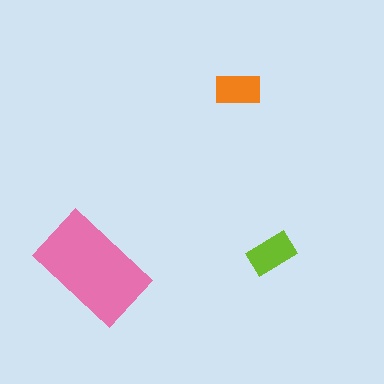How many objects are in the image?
There are 3 objects in the image.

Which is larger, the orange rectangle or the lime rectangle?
The lime one.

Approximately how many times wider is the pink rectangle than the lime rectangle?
About 2.5 times wider.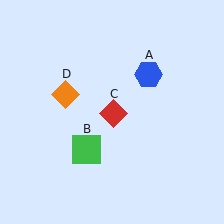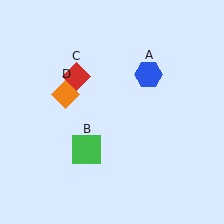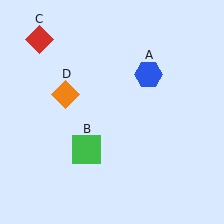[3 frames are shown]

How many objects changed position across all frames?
1 object changed position: red diamond (object C).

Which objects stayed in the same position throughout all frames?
Blue hexagon (object A) and green square (object B) and orange diamond (object D) remained stationary.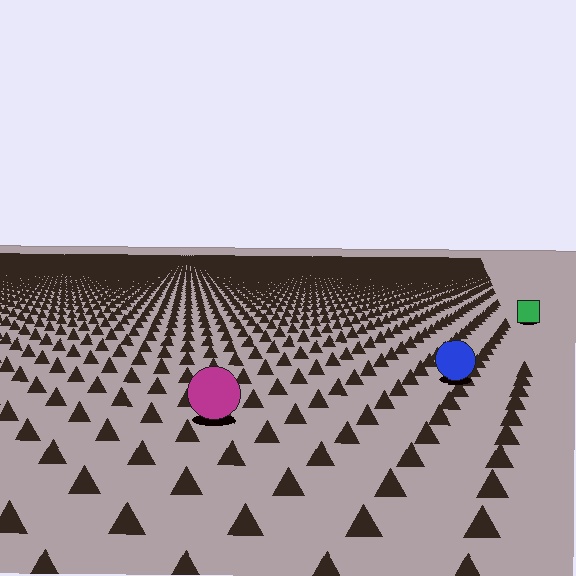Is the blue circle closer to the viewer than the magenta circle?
No. The magenta circle is closer — you can tell from the texture gradient: the ground texture is coarser near it.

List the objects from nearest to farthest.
From nearest to farthest: the magenta circle, the blue circle, the green square.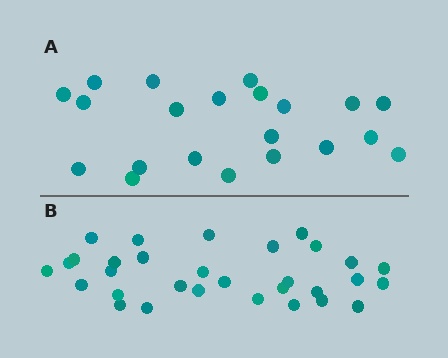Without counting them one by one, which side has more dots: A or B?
Region B (the bottom region) has more dots.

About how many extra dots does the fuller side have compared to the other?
Region B has roughly 10 or so more dots than region A.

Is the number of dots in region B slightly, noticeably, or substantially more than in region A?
Region B has substantially more. The ratio is roughly 1.5 to 1.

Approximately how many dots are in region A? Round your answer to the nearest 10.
About 20 dots. (The exact count is 21, which rounds to 20.)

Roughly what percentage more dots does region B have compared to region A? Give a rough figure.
About 50% more.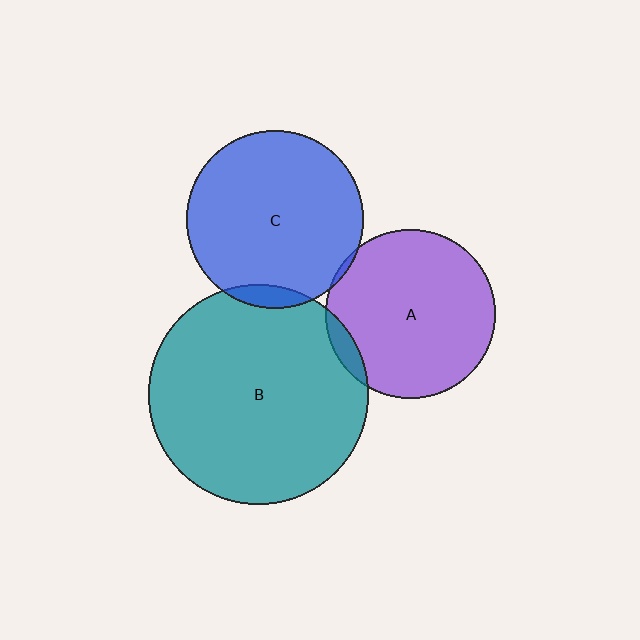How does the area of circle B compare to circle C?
Approximately 1.5 times.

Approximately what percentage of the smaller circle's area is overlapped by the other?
Approximately 5%.